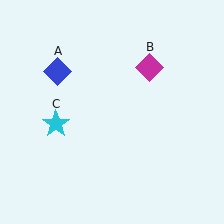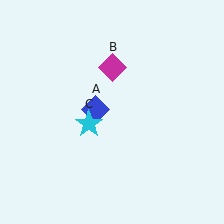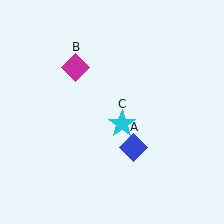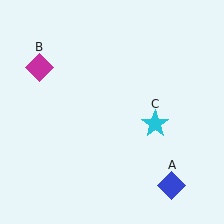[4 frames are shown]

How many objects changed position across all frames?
3 objects changed position: blue diamond (object A), magenta diamond (object B), cyan star (object C).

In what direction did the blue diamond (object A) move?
The blue diamond (object A) moved down and to the right.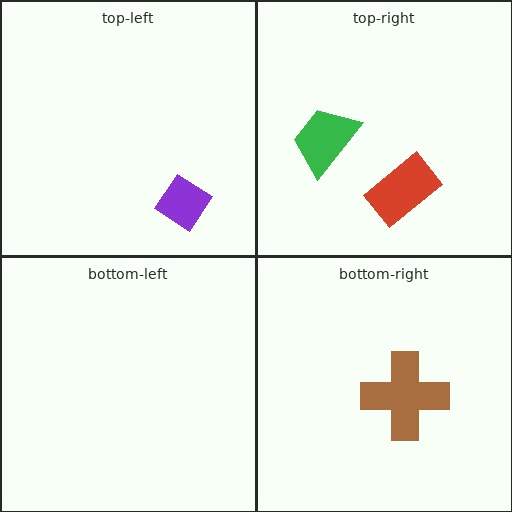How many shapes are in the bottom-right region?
1.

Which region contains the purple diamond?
The top-left region.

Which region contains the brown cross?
The bottom-right region.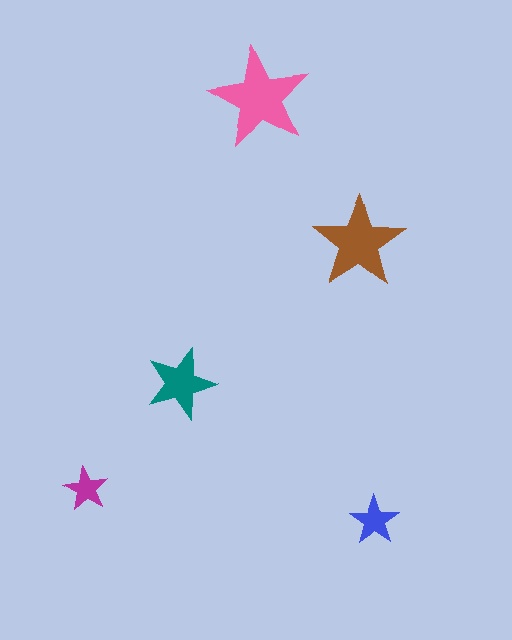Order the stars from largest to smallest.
the pink one, the brown one, the teal one, the blue one, the magenta one.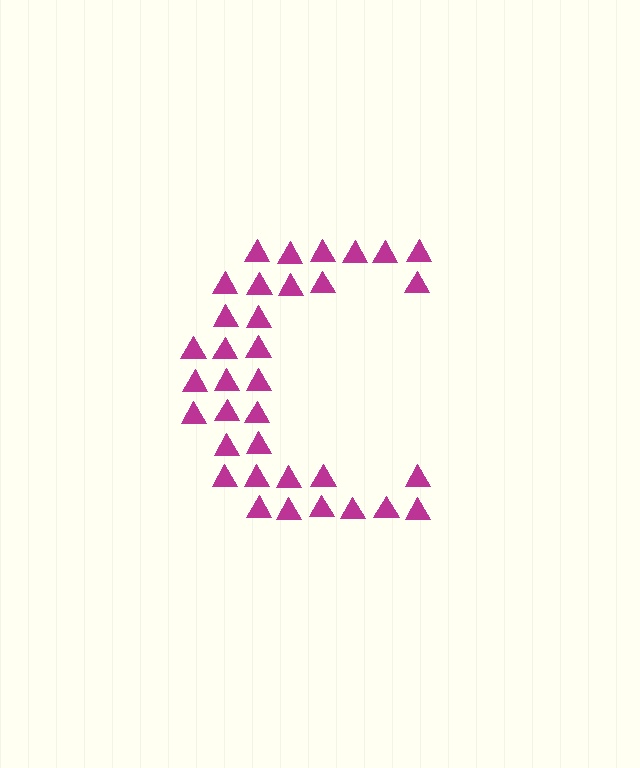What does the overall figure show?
The overall figure shows the letter C.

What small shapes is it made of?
It is made of small triangles.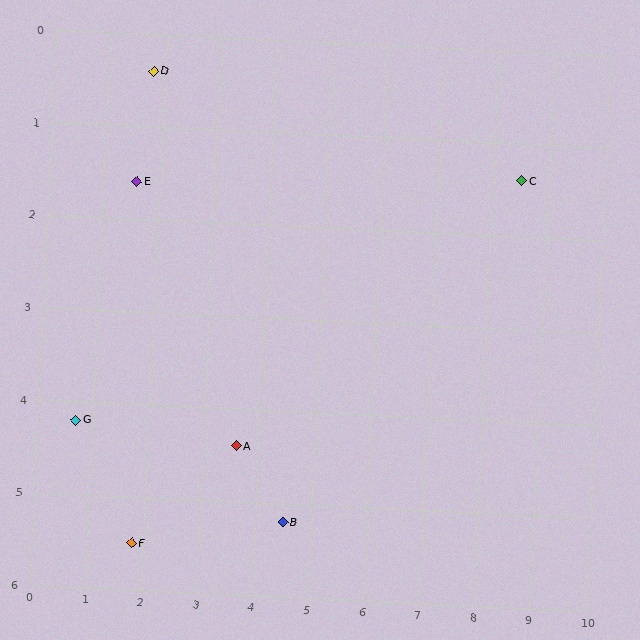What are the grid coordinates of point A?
Point A is at approximately (3.6, 4.4).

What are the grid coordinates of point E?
Point E is at approximately (1.6, 1.6).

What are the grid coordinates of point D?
Point D is at approximately (1.8, 0.4).